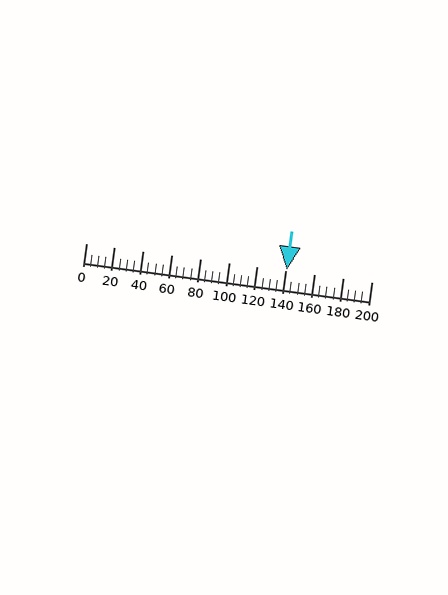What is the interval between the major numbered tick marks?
The major tick marks are spaced 20 units apart.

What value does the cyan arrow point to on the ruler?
The cyan arrow points to approximately 141.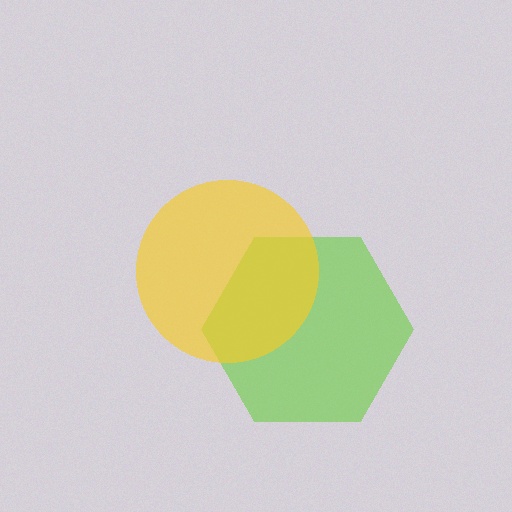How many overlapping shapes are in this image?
There are 2 overlapping shapes in the image.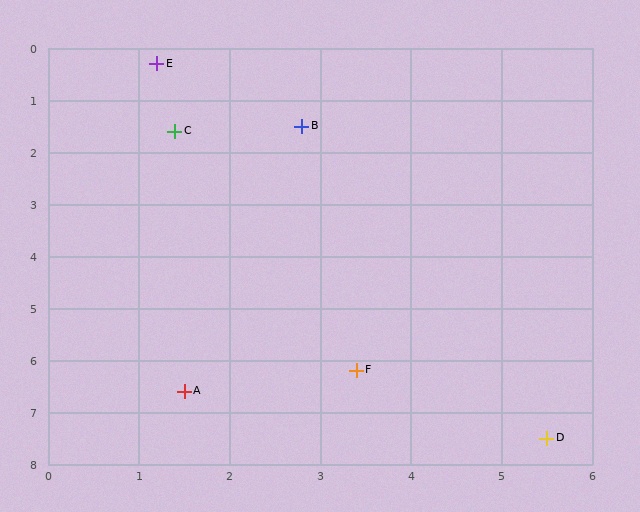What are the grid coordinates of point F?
Point F is at approximately (3.4, 6.2).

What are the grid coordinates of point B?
Point B is at approximately (2.8, 1.5).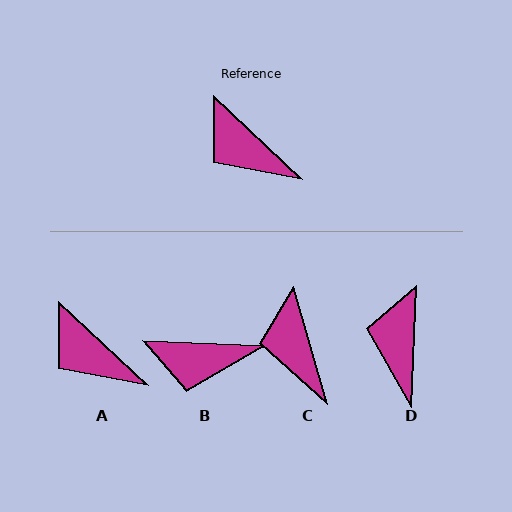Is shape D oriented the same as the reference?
No, it is off by about 49 degrees.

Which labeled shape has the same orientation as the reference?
A.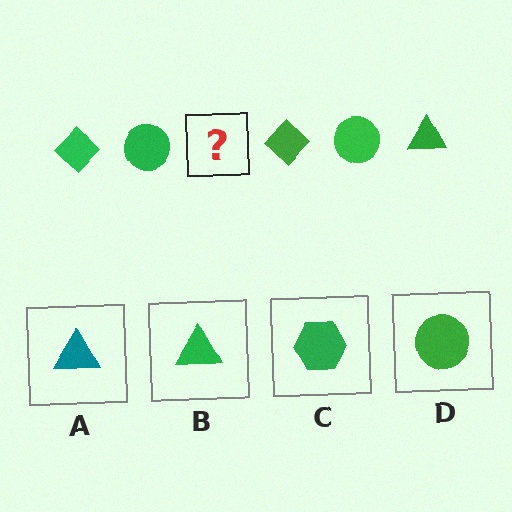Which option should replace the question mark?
Option B.